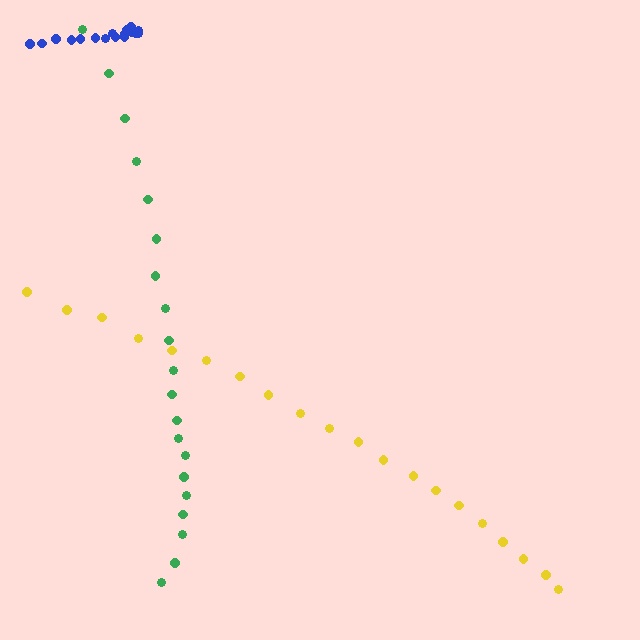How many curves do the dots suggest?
There are 3 distinct paths.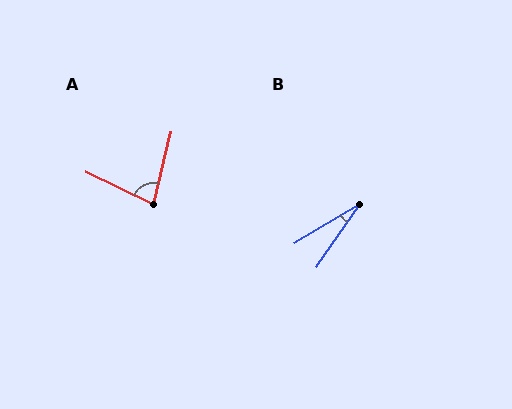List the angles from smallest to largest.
B (24°), A (77°).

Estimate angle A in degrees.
Approximately 77 degrees.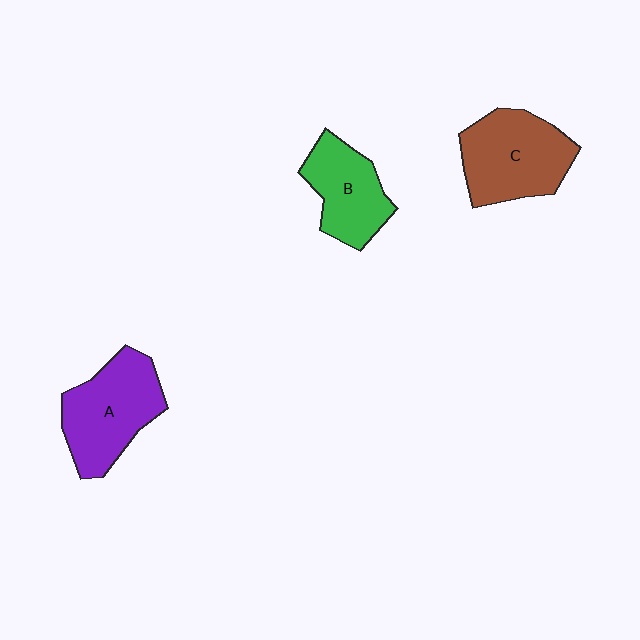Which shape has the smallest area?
Shape B (green).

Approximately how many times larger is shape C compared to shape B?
Approximately 1.3 times.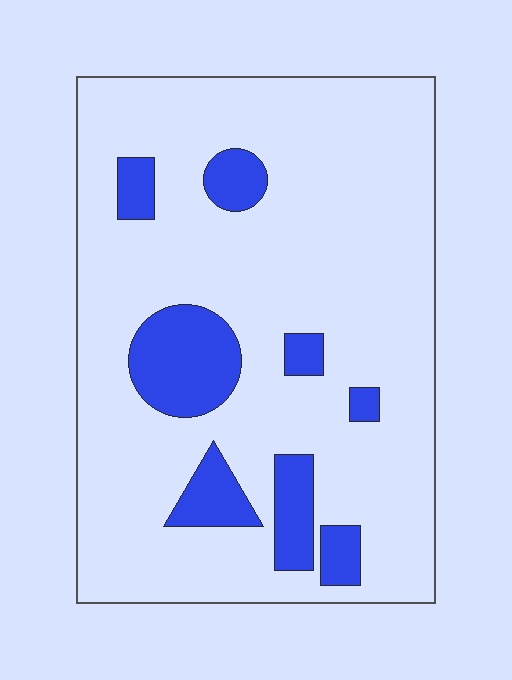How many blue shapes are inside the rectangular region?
8.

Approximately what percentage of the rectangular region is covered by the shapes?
Approximately 15%.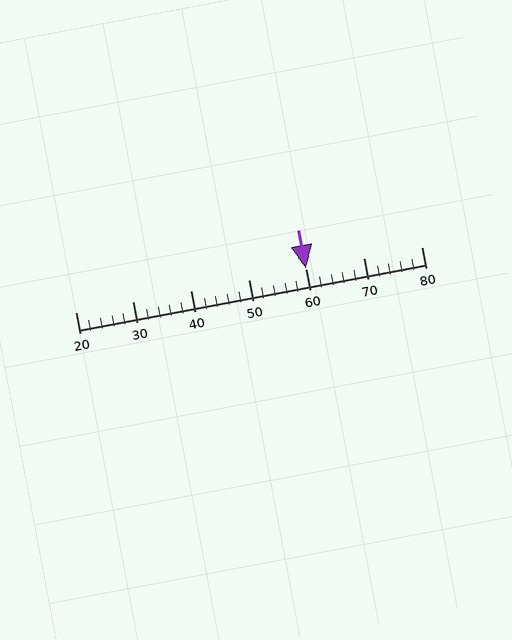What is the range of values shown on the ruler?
The ruler shows values from 20 to 80.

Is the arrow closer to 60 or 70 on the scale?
The arrow is closer to 60.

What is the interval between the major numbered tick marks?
The major tick marks are spaced 10 units apart.